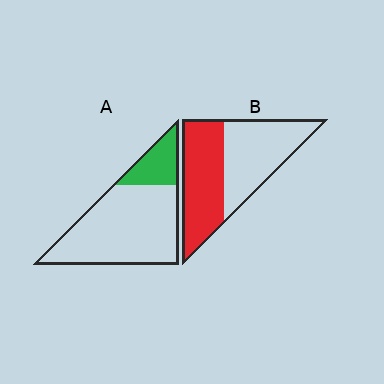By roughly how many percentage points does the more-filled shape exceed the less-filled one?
By roughly 30 percentage points (B over A).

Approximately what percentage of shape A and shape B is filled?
A is approximately 20% and B is approximately 50%.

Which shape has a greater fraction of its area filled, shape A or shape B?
Shape B.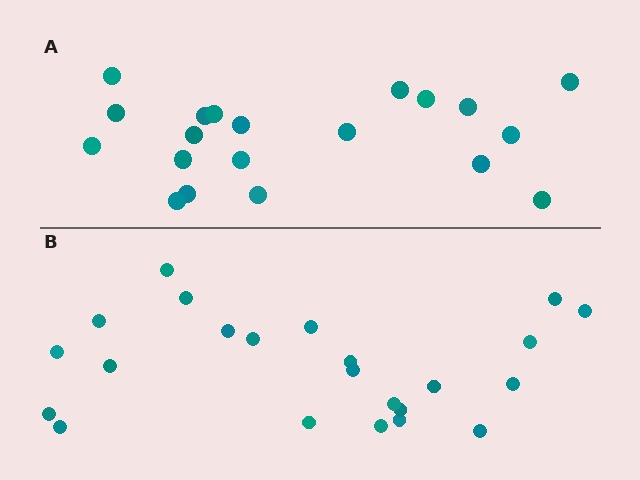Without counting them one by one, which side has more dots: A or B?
Region B (the bottom region) has more dots.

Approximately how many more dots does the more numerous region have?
Region B has just a few more — roughly 2 or 3 more dots than region A.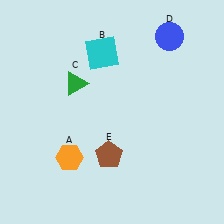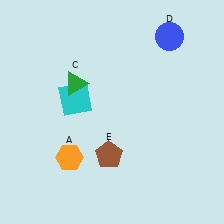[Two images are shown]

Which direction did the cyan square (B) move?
The cyan square (B) moved down.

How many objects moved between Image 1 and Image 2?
1 object moved between the two images.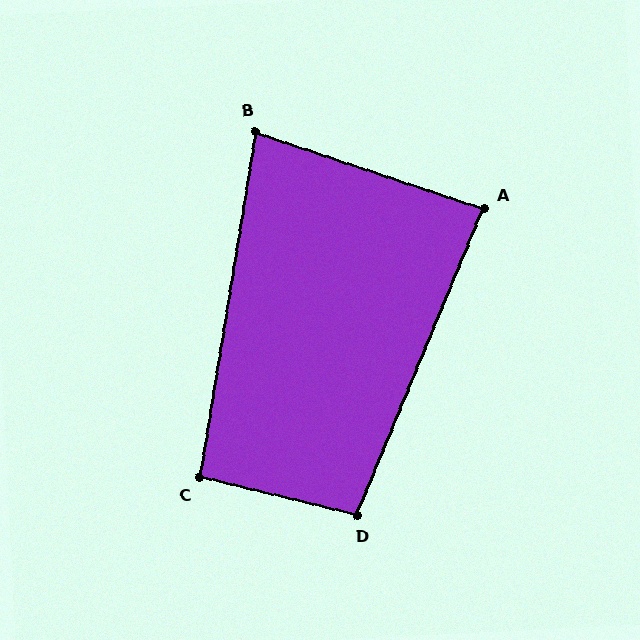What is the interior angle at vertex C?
Approximately 94 degrees (approximately right).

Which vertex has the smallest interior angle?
B, at approximately 81 degrees.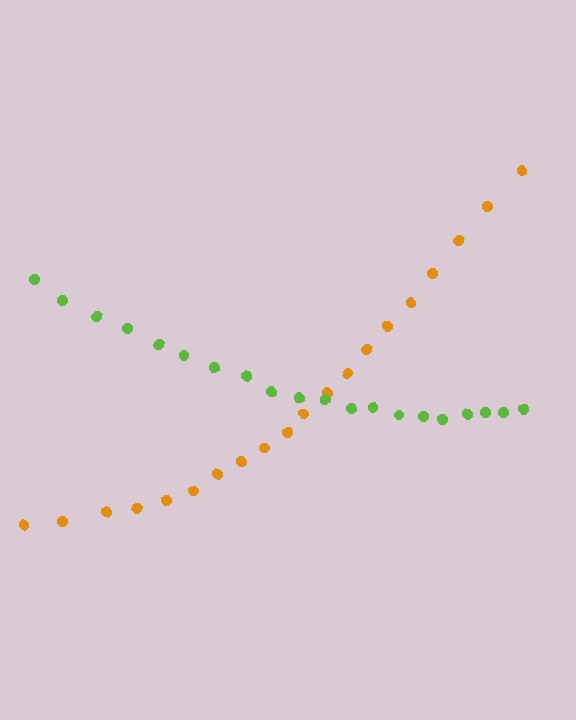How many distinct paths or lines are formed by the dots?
There are 2 distinct paths.